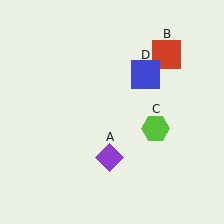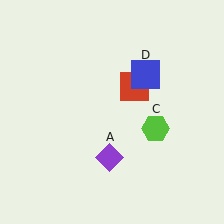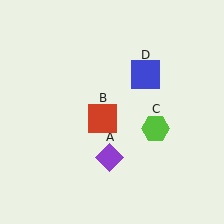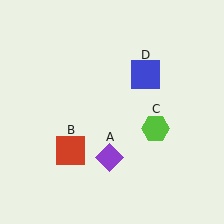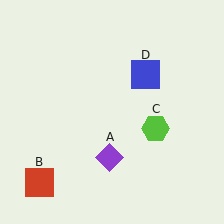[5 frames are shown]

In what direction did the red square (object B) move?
The red square (object B) moved down and to the left.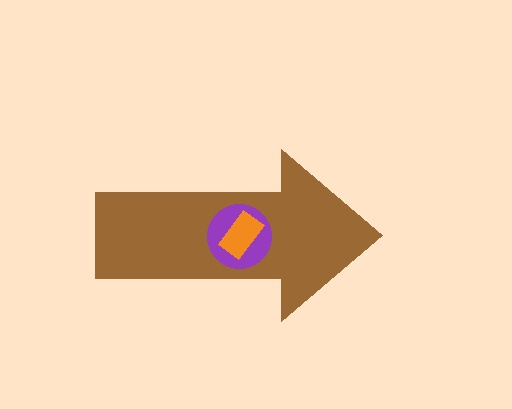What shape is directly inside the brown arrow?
The purple circle.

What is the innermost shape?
The orange rectangle.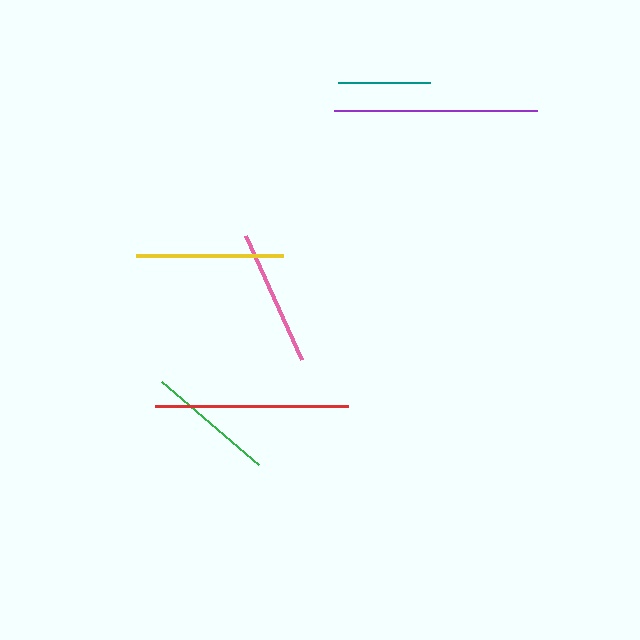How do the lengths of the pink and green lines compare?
The pink and green lines are approximately the same length.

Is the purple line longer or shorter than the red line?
The purple line is longer than the red line.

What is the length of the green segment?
The green segment is approximately 127 pixels long.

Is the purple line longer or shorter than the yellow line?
The purple line is longer than the yellow line.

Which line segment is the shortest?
The teal line is the shortest at approximately 93 pixels.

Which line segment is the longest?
The purple line is the longest at approximately 203 pixels.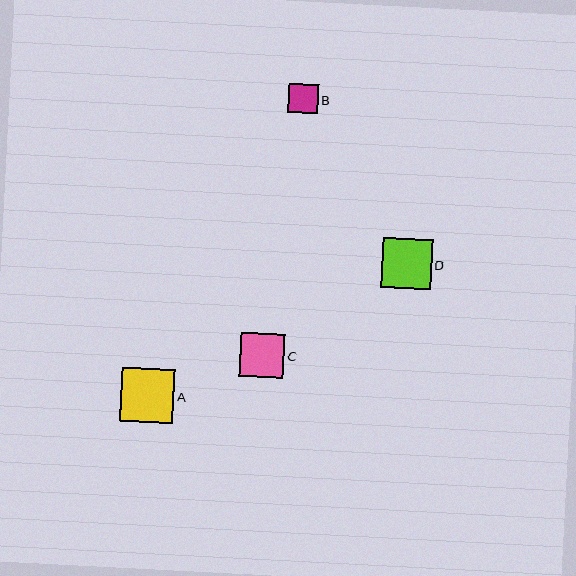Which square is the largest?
Square A is the largest with a size of approximately 53 pixels.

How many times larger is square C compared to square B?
Square C is approximately 1.5 times the size of square B.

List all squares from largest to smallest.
From largest to smallest: A, D, C, B.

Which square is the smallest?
Square B is the smallest with a size of approximately 29 pixels.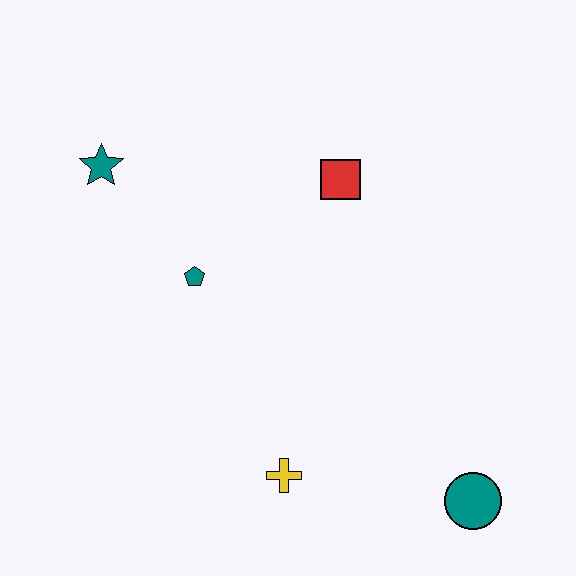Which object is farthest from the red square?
The teal circle is farthest from the red square.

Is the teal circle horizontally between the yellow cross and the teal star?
No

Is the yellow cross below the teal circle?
No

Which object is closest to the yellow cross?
The teal circle is closest to the yellow cross.